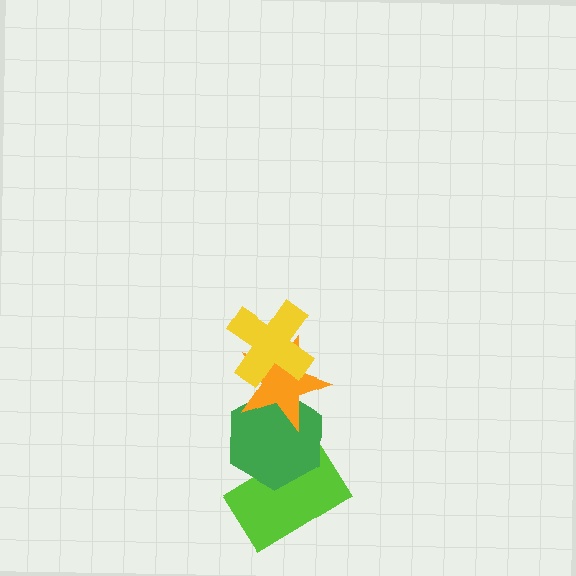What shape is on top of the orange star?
The yellow cross is on top of the orange star.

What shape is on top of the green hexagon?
The orange star is on top of the green hexagon.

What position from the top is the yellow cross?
The yellow cross is 1st from the top.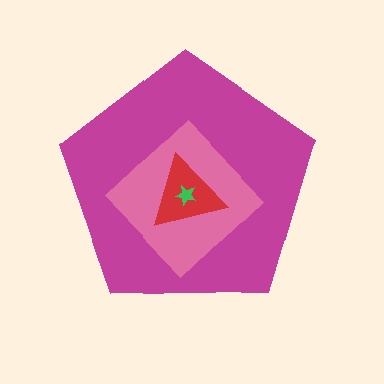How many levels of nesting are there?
4.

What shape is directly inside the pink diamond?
The red triangle.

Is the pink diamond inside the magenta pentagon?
Yes.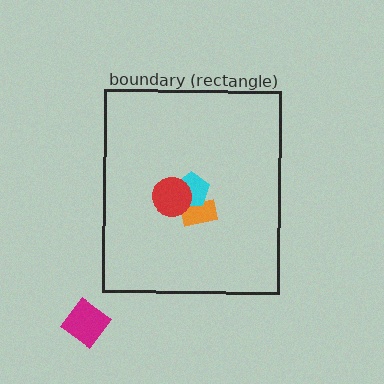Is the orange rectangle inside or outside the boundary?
Inside.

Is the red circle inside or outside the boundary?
Inside.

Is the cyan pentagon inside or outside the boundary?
Inside.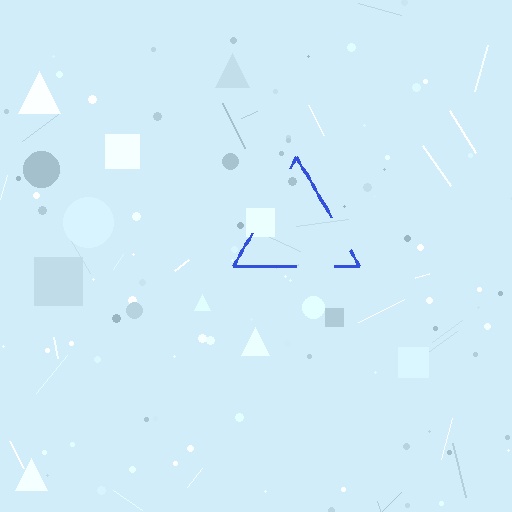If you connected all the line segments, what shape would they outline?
They would outline a triangle.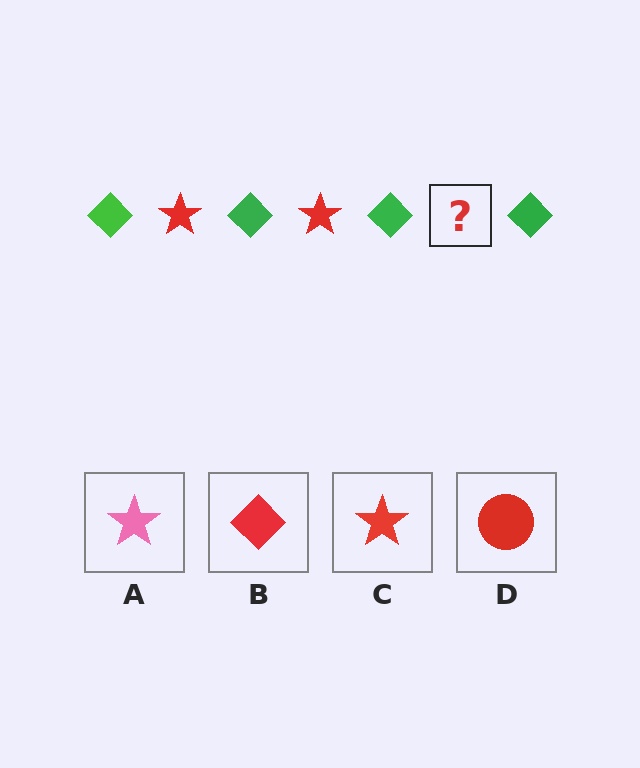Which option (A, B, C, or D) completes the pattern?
C.